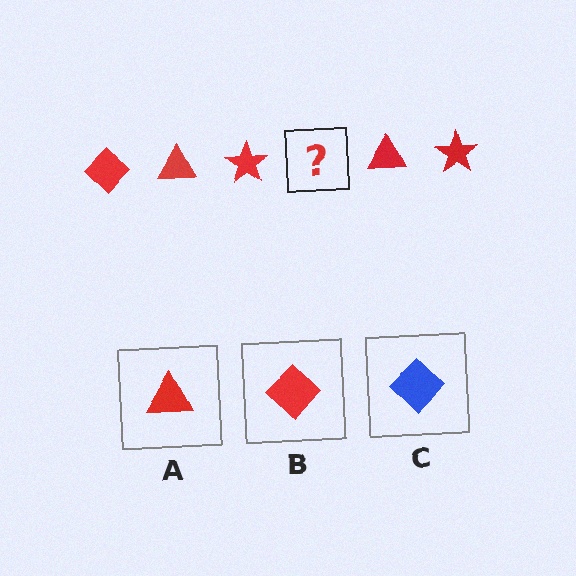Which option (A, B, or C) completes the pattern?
B.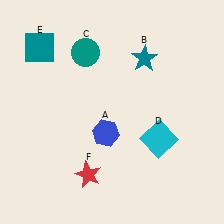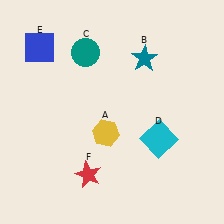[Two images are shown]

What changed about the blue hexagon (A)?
In Image 1, A is blue. In Image 2, it changed to yellow.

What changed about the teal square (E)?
In Image 1, E is teal. In Image 2, it changed to blue.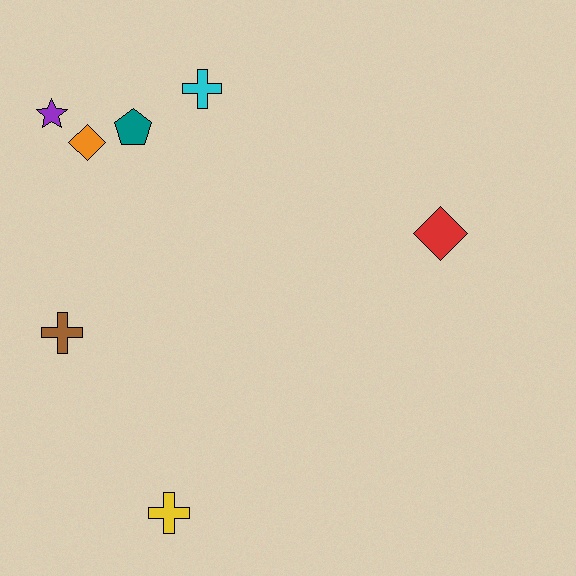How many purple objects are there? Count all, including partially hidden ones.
There is 1 purple object.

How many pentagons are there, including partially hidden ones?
There is 1 pentagon.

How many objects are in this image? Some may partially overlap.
There are 7 objects.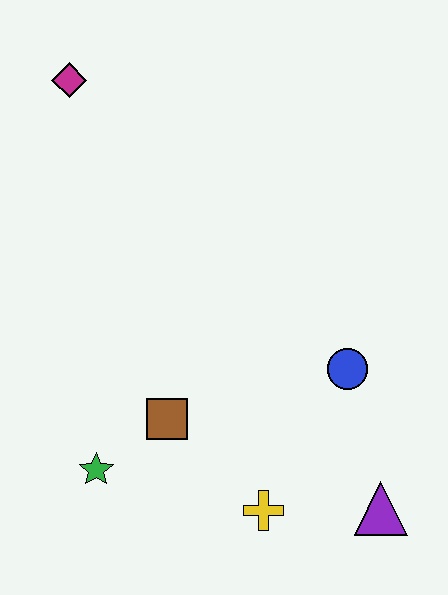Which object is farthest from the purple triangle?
The magenta diamond is farthest from the purple triangle.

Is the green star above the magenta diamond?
No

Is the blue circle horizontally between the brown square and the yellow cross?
No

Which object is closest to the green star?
The brown square is closest to the green star.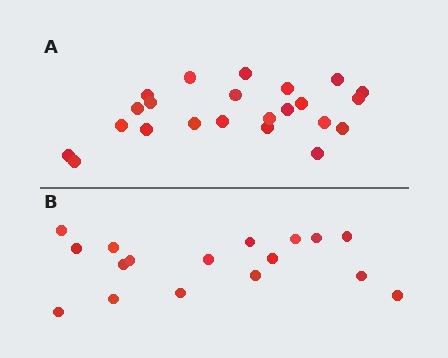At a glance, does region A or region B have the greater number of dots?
Region A (the top region) has more dots.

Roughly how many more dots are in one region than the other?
Region A has about 6 more dots than region B.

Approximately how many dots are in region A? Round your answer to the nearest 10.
About 20 dots. (The exact count is 23, which rounds to 20.)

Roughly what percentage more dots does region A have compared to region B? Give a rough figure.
About 35% more.